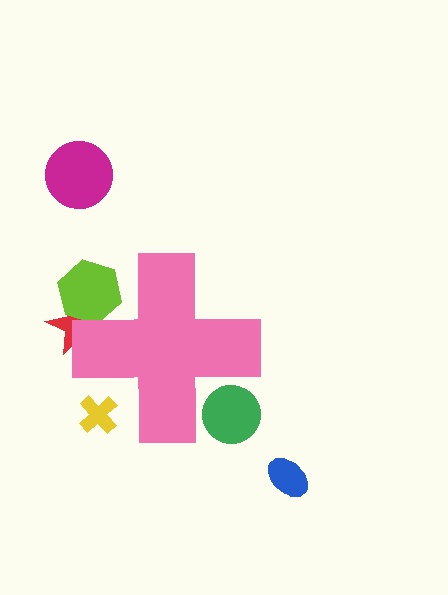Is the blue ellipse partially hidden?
No, the blue ellipse is fully visible.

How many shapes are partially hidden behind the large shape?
4 shapes are partially hidden.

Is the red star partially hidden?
Yes, the red star is partially hidden behind the pink cross.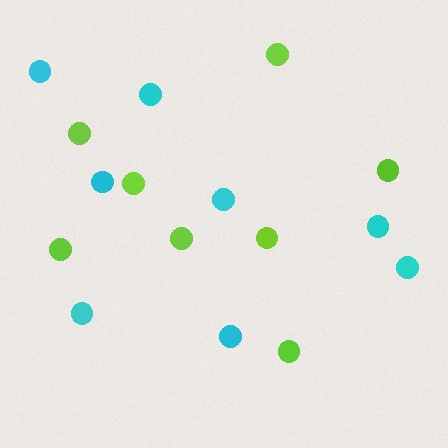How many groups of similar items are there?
There are 2 groups: one group of lime circles (8) and one group of cyan circles (8).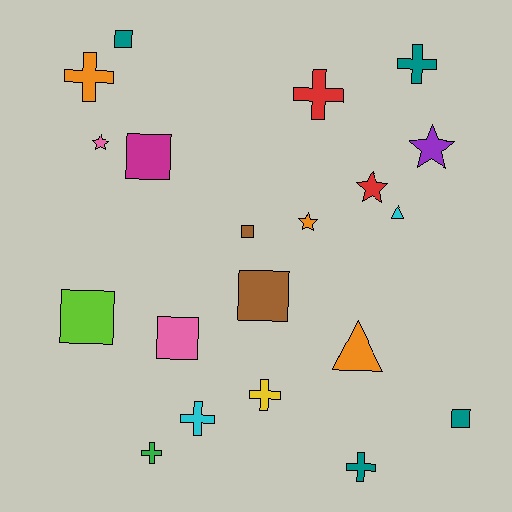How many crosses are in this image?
There are 7 crosses.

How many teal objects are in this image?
There are 4 teal objects.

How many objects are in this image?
There are 20 objects.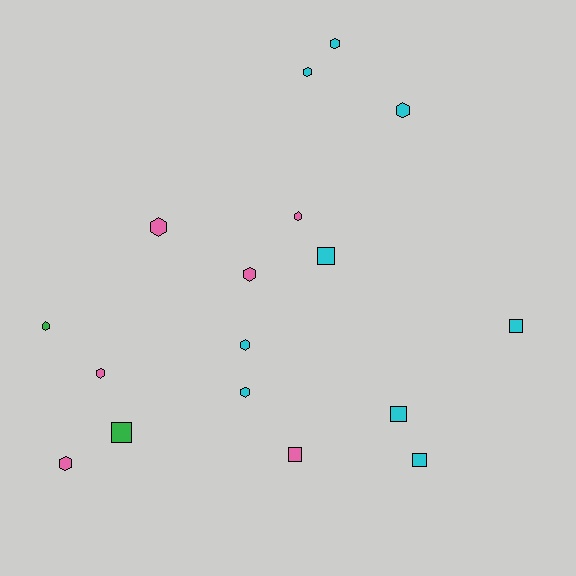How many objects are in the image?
There are 17 objects.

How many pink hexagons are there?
There are 5 pink hexagons.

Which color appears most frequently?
Cyan, with 9 objects.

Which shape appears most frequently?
Hexagon, with 11 objects.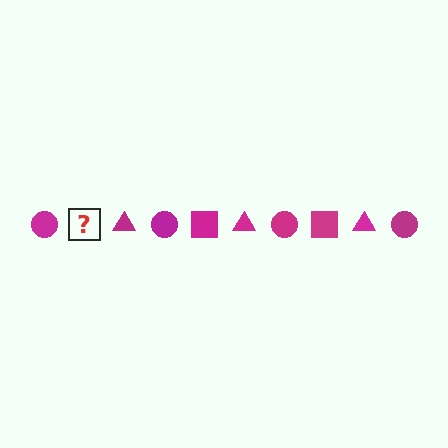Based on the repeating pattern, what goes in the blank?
The blank should be a magenta square.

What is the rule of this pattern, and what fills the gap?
The rule is that the pattern cycles through circle, square, triangle shapes in magenta. The gap should be filled with a magenta square.